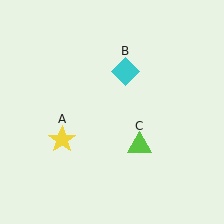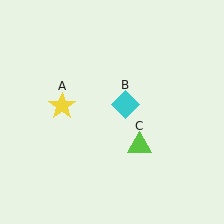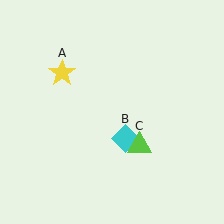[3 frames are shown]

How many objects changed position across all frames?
2 objects changed position: yellow star (object A), cyan diamond (object B).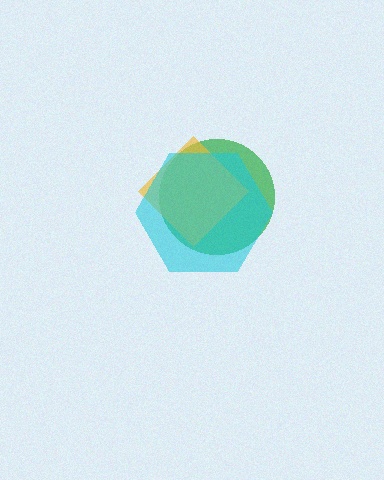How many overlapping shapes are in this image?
There are 3 overlapping shapes in the image.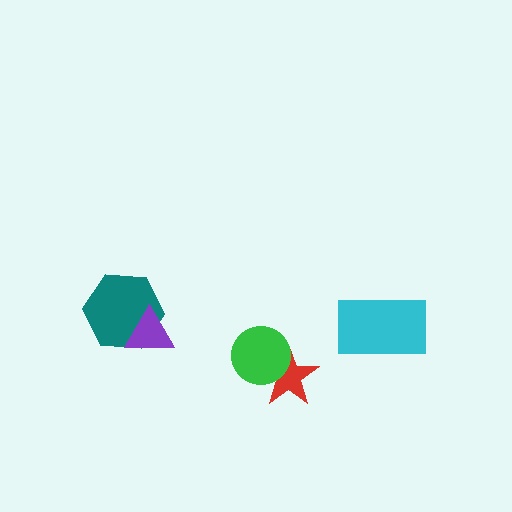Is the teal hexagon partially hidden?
Yes, it is partially covered by another shape.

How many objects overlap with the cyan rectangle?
0 objects overlap with the cyan rectangle.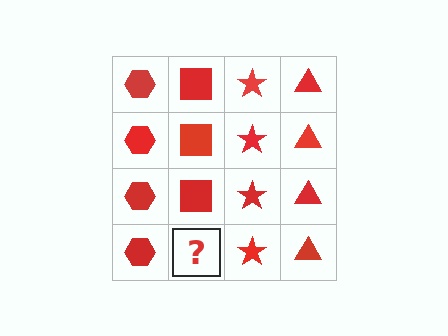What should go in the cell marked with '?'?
The missing cell should contain a red square.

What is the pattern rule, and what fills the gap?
The rule is that each column has a consistent shape. The gap should be filled with a red square.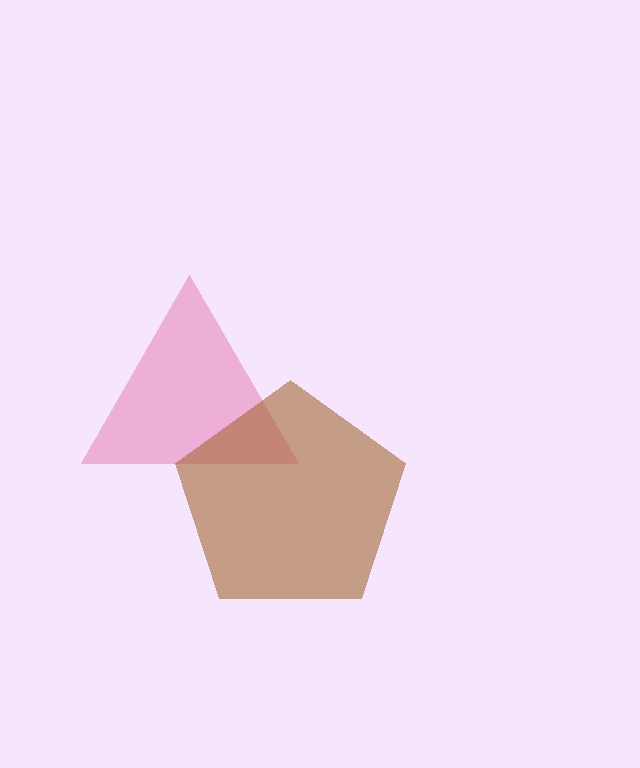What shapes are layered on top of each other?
The layered shapes are: a pink triangle, a brown pentagon.